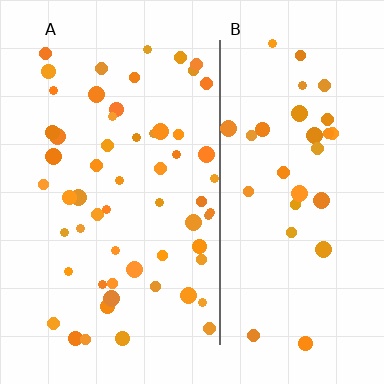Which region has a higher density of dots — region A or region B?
A (the left).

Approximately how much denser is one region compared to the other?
Approximately 1.8× — region A over region B.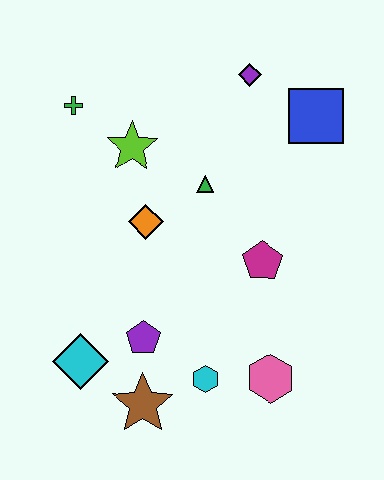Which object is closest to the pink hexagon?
The cyan hexagon is closest to the pink hexagon.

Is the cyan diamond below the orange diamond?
Yes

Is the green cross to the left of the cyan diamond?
Yes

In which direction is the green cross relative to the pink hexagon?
The green cross is above the pink hexagon.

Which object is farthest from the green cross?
The pink hexagon is farthest from the green cross.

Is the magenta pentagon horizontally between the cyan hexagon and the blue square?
Yes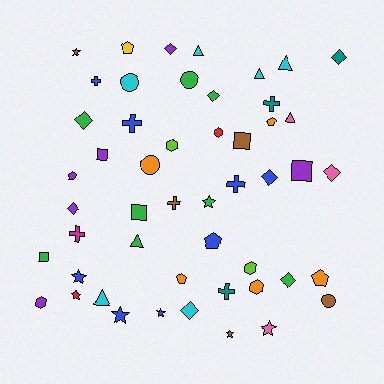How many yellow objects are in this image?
There is 1 yellow object.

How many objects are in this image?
There are 50 objects.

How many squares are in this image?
There are 5 squares.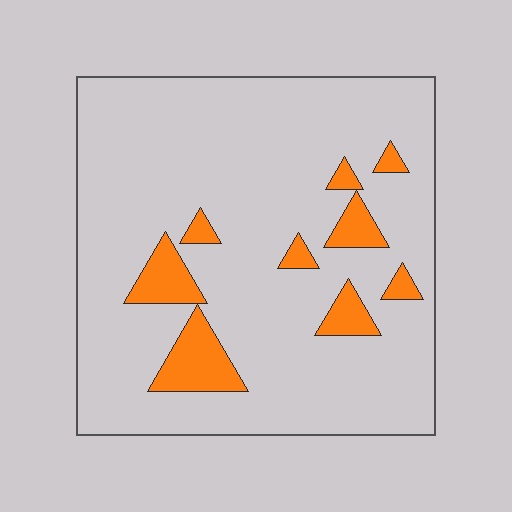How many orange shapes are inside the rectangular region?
9.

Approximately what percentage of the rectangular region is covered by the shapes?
Approximately 10%.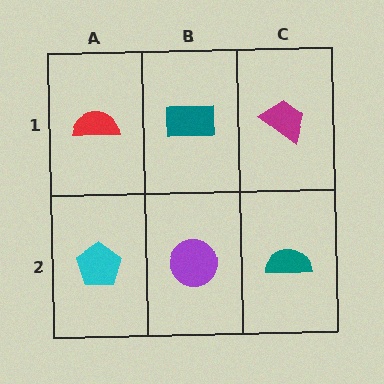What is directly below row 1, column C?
A teal semicircle.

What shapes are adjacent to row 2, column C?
A magenta trapezoid (row 1, column C), a purple circle (row 2, column B).